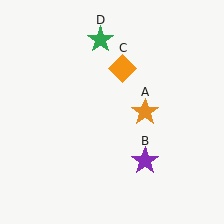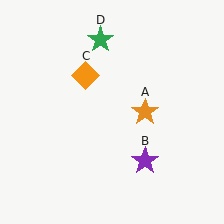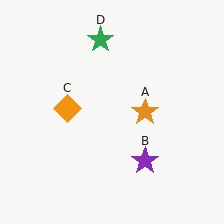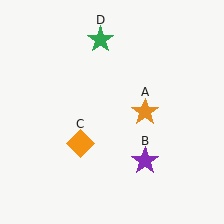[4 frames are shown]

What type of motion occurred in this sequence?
The orange diamond (object C) rotated counterclockwise around the center of the scene.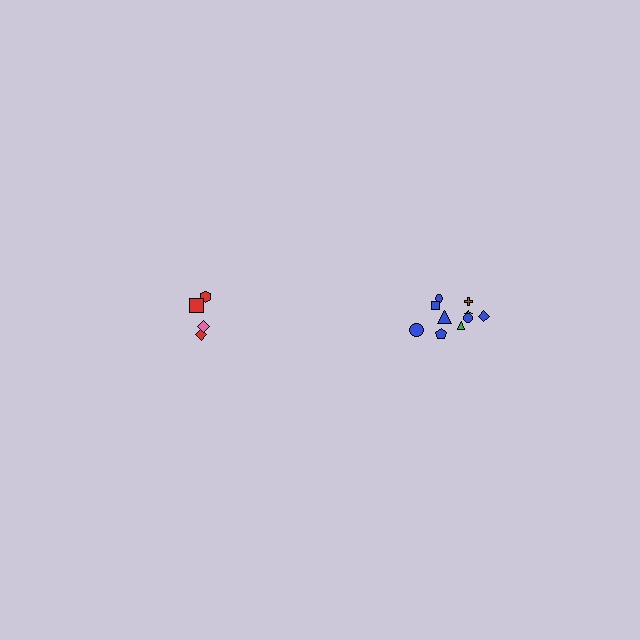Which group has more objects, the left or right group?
The right group.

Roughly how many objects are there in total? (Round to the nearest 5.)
Roughly 15 objects in total.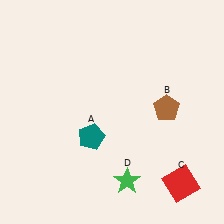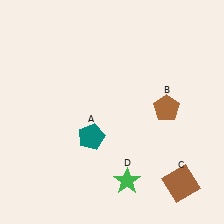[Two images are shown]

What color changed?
The square (C) changed from red in Image 1 to brown in Image 2.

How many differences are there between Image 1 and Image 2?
There is 1 difference between the two images.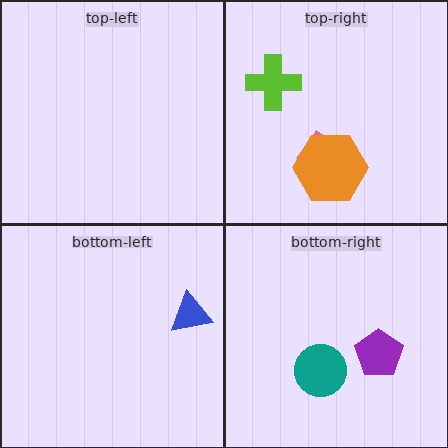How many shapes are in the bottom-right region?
2.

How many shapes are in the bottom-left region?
1.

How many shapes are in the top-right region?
3.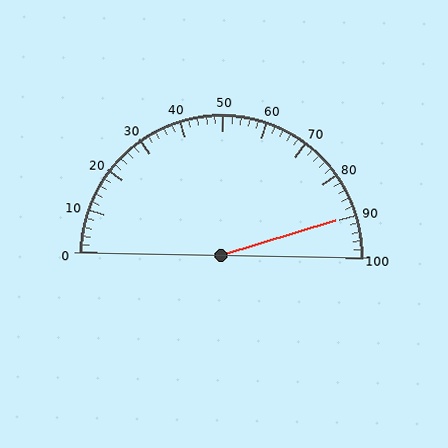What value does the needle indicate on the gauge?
The needle indicates approximately 90.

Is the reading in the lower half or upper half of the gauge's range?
The reading is in the upper half of the range (0 to 100).